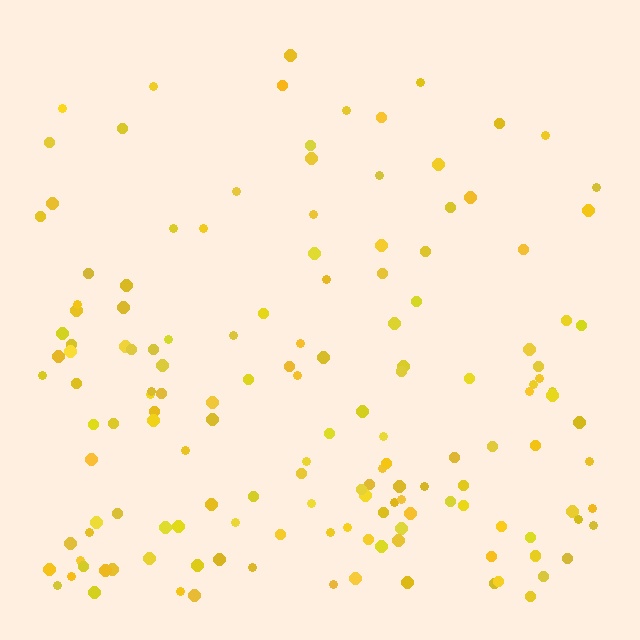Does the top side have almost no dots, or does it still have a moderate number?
Still a moderate number, just noticeably fewer than the bottom.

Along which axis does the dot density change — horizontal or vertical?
Vertical.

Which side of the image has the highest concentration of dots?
The bottom.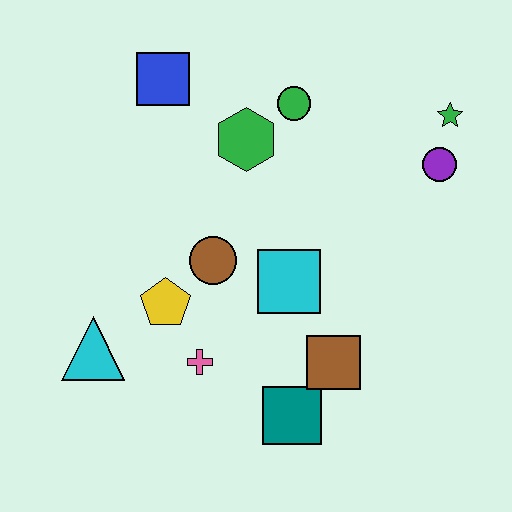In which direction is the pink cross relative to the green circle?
The pink cross is below the green circle.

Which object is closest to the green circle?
The green hexagon is closest to the green circle.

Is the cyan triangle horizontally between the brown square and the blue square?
No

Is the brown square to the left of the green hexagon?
No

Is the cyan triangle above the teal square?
Yes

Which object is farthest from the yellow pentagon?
The green star is farthest from the yellow pentagon.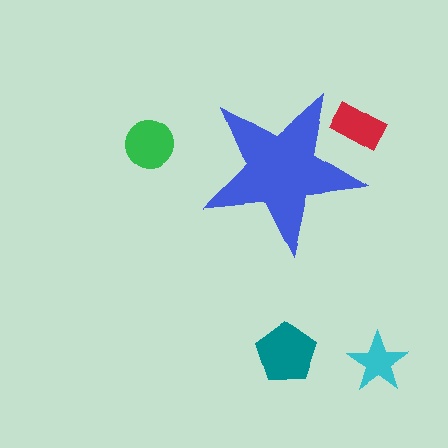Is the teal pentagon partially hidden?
No, the teal pentagon is fully visible.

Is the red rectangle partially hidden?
Yes, the red rectangle is partially hidden behind the blue star.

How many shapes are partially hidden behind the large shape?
1 shape is partially hidden.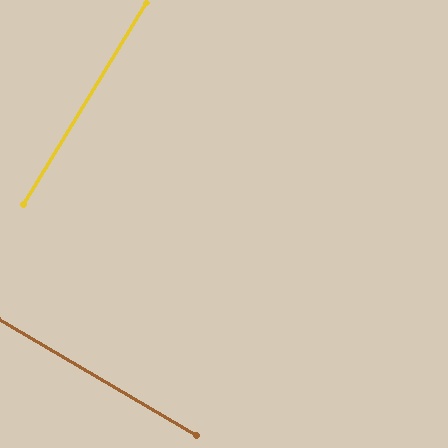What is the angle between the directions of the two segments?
Approximately 89 degrees.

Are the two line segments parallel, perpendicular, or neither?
Perpendicular — they meet at approximately 89°.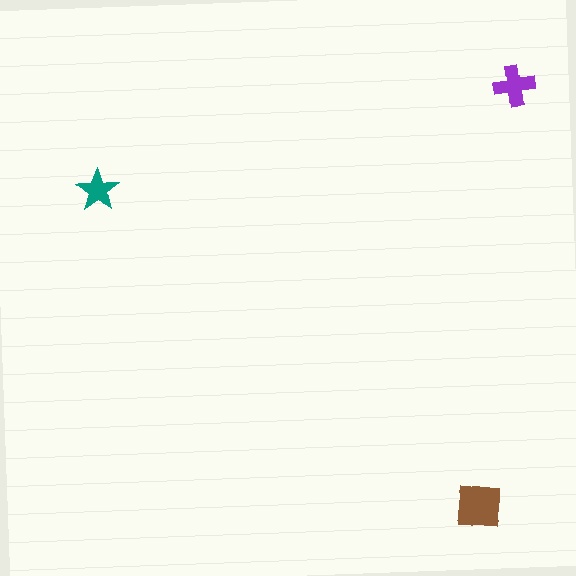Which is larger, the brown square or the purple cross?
The brown square.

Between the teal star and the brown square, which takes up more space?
The brown square.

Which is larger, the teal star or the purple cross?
The purple cross.